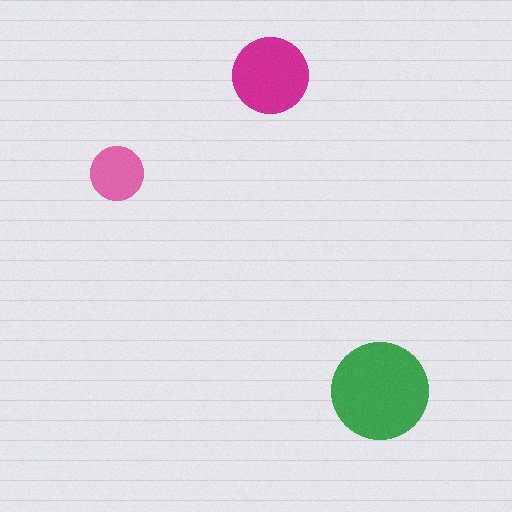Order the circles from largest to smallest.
the green one, the magenta one, the pink one.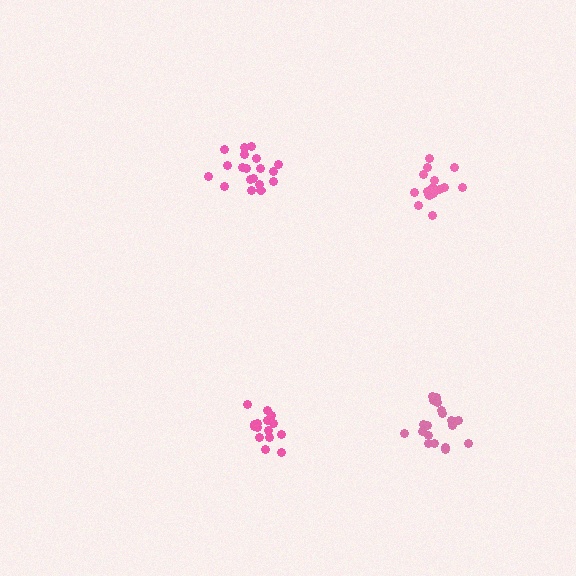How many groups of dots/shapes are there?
There are 4 groups.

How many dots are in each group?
Group 1: 15 dots, Group 2: 20 dots, Group 3: 20 dots, Group 4: 16 dots (71 total).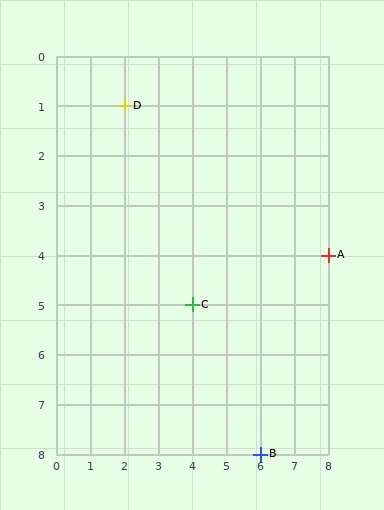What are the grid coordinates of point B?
Point B is at grid coordinates (6, 8).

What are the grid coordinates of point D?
Point D is at grid coordinates (2, 1).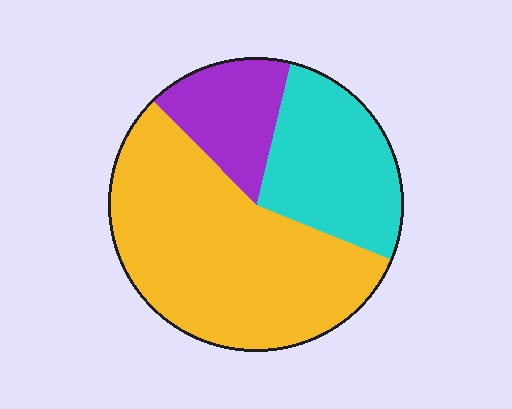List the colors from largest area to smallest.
From largest to smallest: yellow, cyan, purple.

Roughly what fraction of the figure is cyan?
Cyan takes up between a quarter and a half of the figure.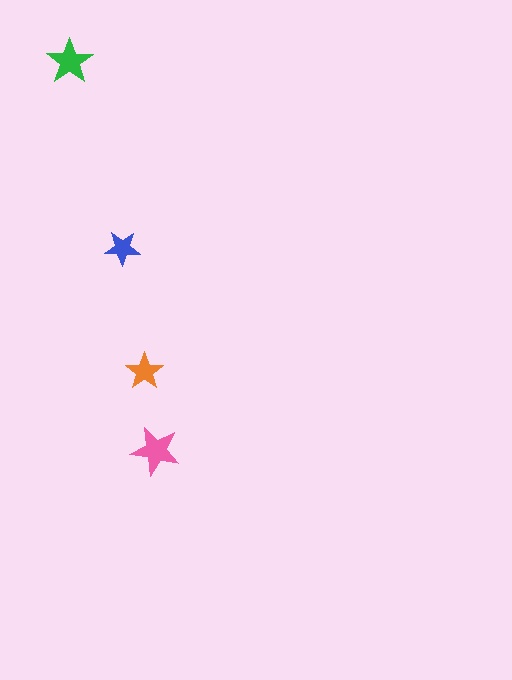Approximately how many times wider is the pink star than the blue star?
About 1.5 times wider.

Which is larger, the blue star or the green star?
The green one.